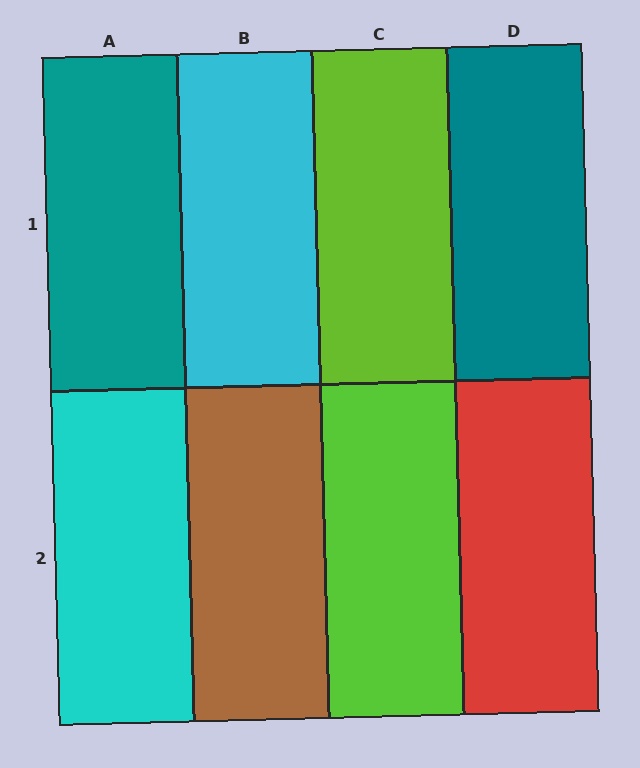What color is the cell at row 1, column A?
Teal.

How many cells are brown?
1 cell is brown.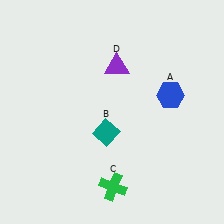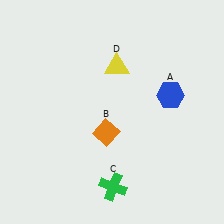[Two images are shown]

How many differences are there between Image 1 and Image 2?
There are 2 differences between the two images.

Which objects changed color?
B changed from teal to orange. D changed from purple to yellow.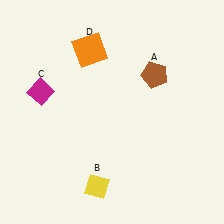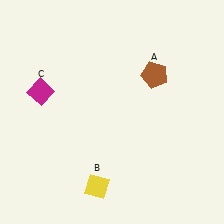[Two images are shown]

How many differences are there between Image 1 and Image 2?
There is 1 difference between the two images.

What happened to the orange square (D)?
The orange square (D) was removed in Image 2. It was in the top-left area of Image 1.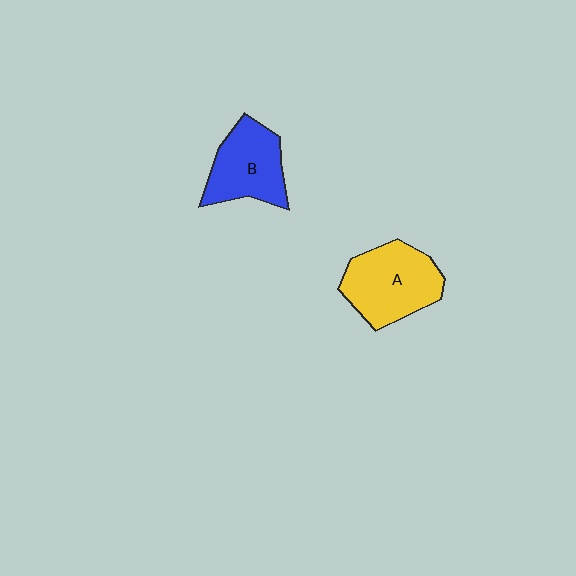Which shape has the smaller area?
Shape B (blue).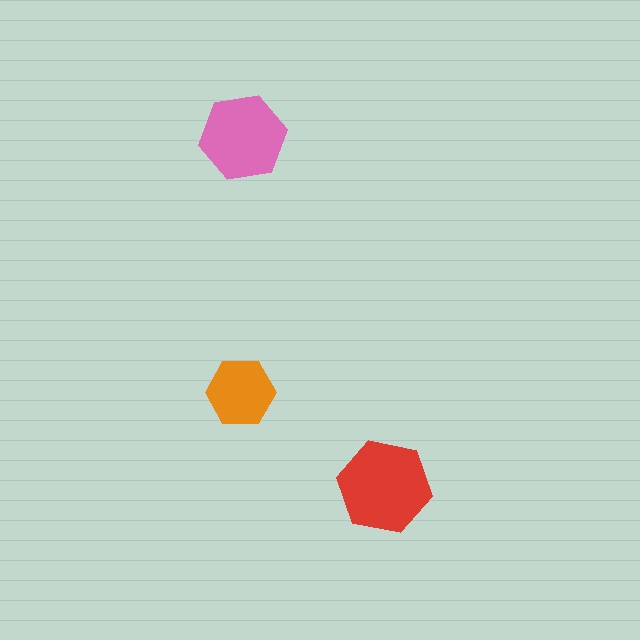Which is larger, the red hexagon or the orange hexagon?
The red one.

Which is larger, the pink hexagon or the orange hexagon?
The pink one.